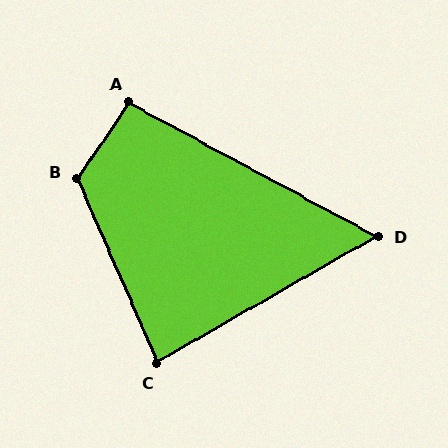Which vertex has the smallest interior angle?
D, at approximately 58 degrees.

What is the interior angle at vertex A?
Approximately 96 degrees (obtuse).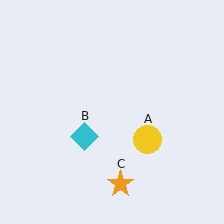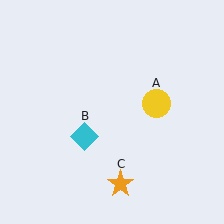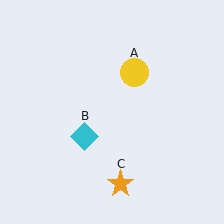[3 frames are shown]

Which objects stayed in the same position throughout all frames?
Cyan diamond (object B) and orange star (object C) remained stationary.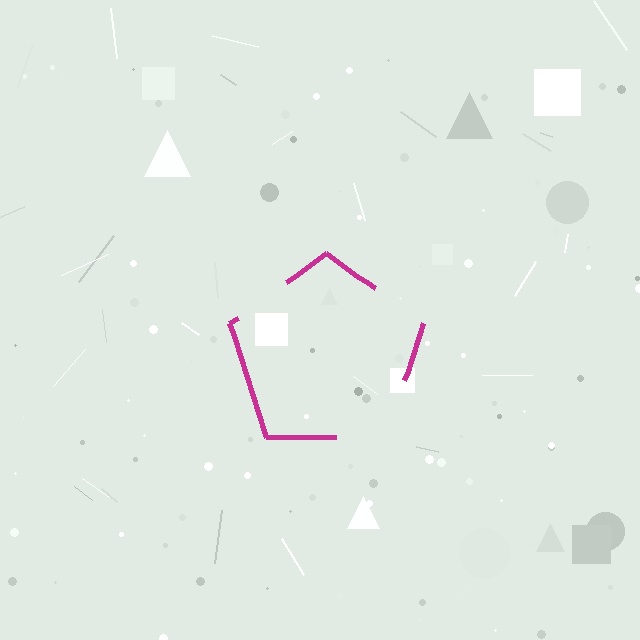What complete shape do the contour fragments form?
The contour fragments form a pentagon.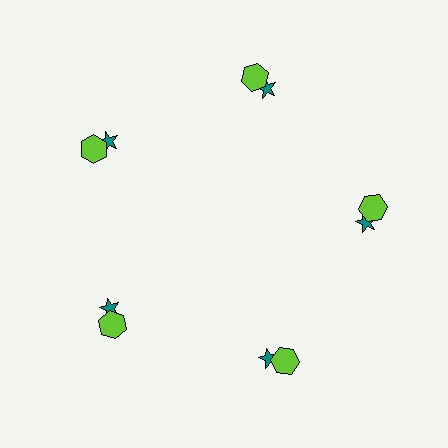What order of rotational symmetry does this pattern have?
This pattern has 5-fold rotational symmetry.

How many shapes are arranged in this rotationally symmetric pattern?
There are 10 shapes, arranged in 5 groups of 2.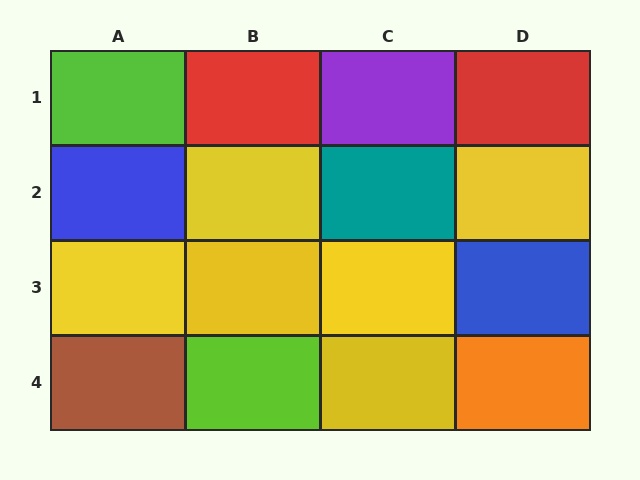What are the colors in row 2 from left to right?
Blue, yellow, teal, yellow.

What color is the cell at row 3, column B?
Yellow.